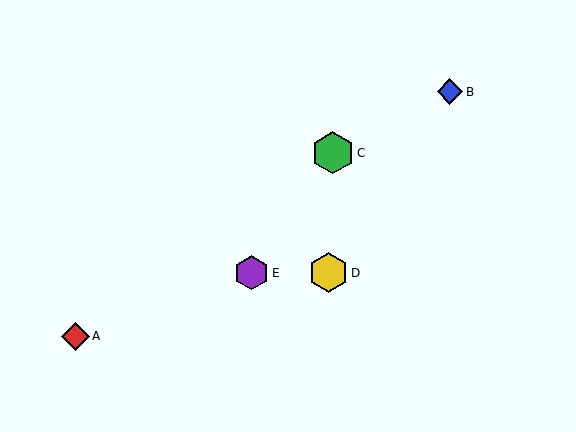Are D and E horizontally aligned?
Yes, both are at y≈273.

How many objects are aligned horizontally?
2 objects (D, E) are aligned horizontally.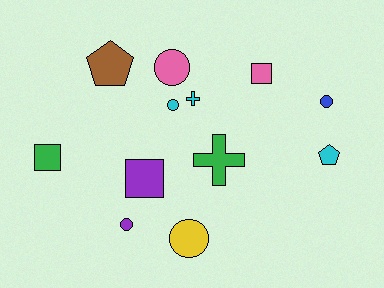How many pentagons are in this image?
There are 2 pentagons.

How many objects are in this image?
There are 12 objects.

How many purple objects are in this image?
There are 2 purple objects.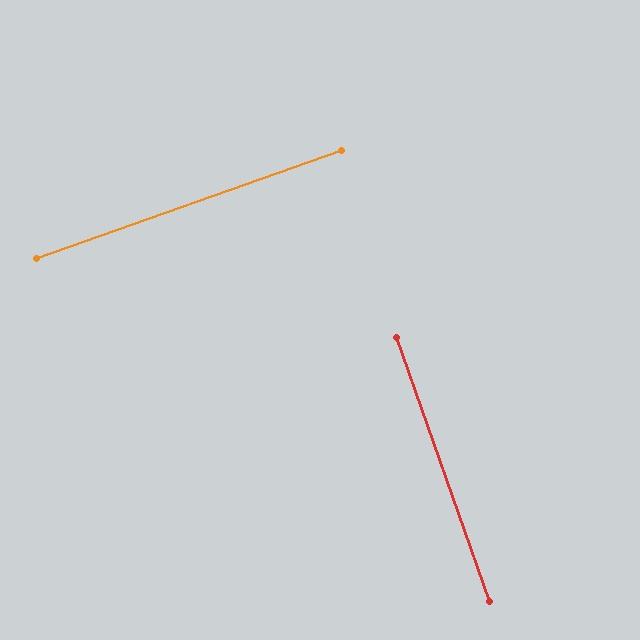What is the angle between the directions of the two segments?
Approximately 90 degrees.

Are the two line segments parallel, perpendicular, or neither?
Perpendicular — they meet at approximately 90°.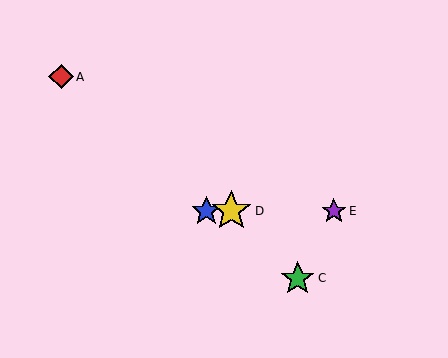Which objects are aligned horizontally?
Objects B, D, E are aligned horizontally.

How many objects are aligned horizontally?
3 objects (B, D, E) are aligned horizontally.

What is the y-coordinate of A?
Object A is at y≈77.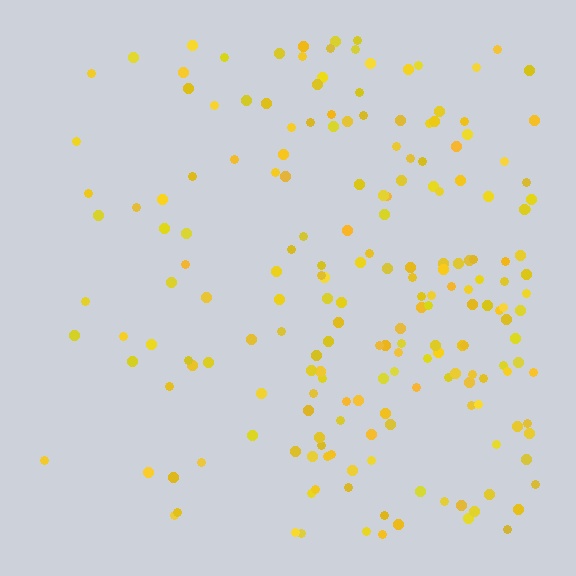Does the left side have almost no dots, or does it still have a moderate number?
Still a moderate number, just noticeably fewer than the right.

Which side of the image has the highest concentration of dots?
The right.